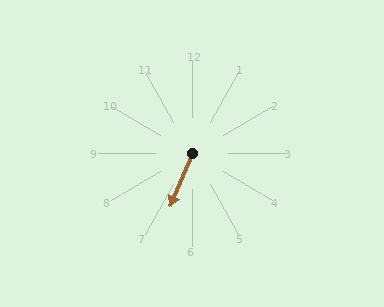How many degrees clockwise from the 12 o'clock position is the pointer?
Approximately 203 degrees.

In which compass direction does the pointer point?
Southwest.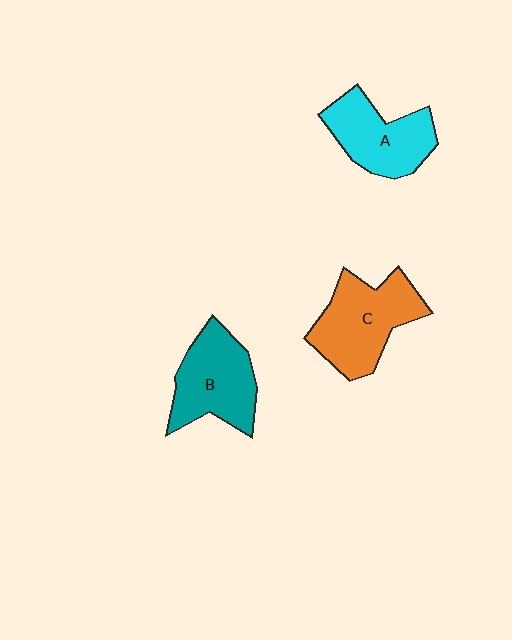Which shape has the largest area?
Shape C (orange).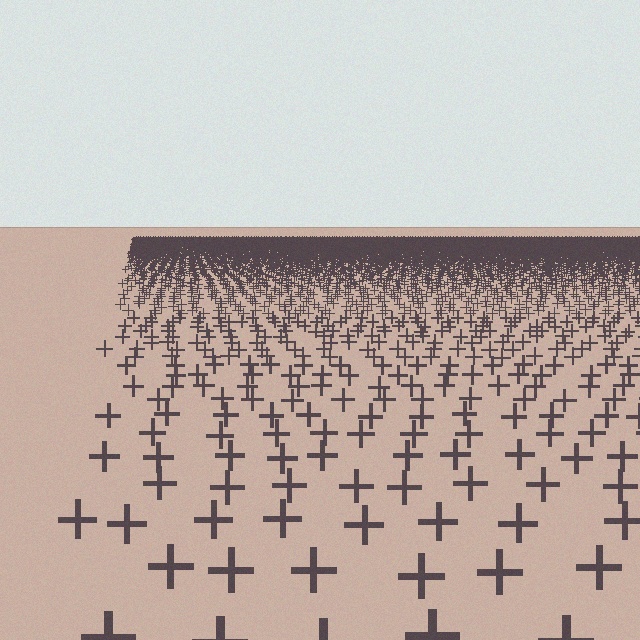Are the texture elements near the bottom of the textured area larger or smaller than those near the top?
Larger. Near the bottom, elements are closer to the viewer and appear at a bigger on-screen size.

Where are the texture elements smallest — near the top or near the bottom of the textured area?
Near the top.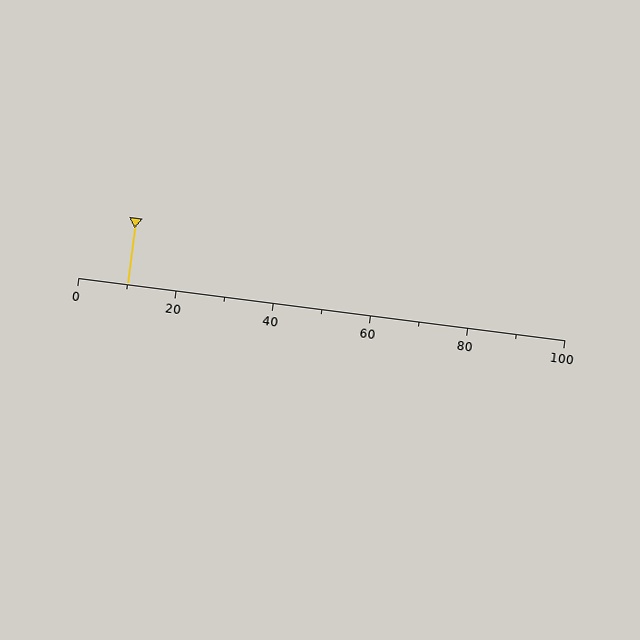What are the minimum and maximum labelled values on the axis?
The axis runs from 0 to 100.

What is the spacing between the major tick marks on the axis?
The major ticks are spaced 20 apart.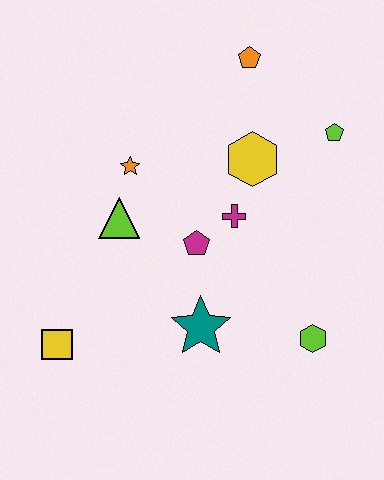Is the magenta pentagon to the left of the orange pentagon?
Yes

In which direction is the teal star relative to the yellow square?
The teal star is to the right of the yellow square.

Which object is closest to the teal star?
The magenta pentagon is closest to the teal star.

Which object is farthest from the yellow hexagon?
The yellow square is farthest from the yellow hexagon.